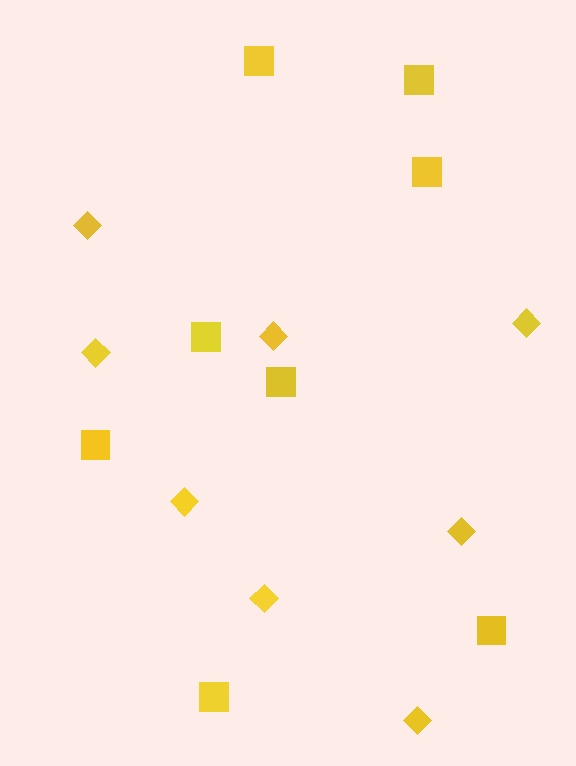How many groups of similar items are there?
There are 2 groups: one group of squares (8) and one group of diamonds (8).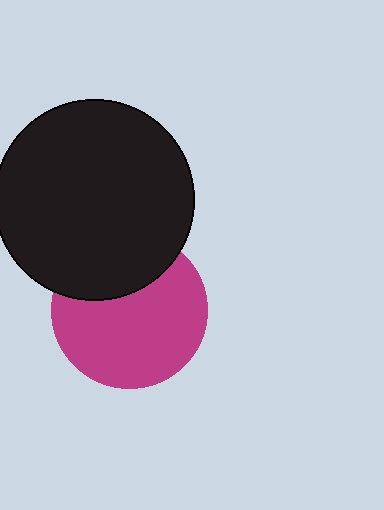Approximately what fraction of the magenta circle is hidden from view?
Roughly 31% of the magenta circle is hidden behind the black circle.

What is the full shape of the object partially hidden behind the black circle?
The partially hidden object is a magenta circle.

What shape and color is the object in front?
The object in front is a black circle.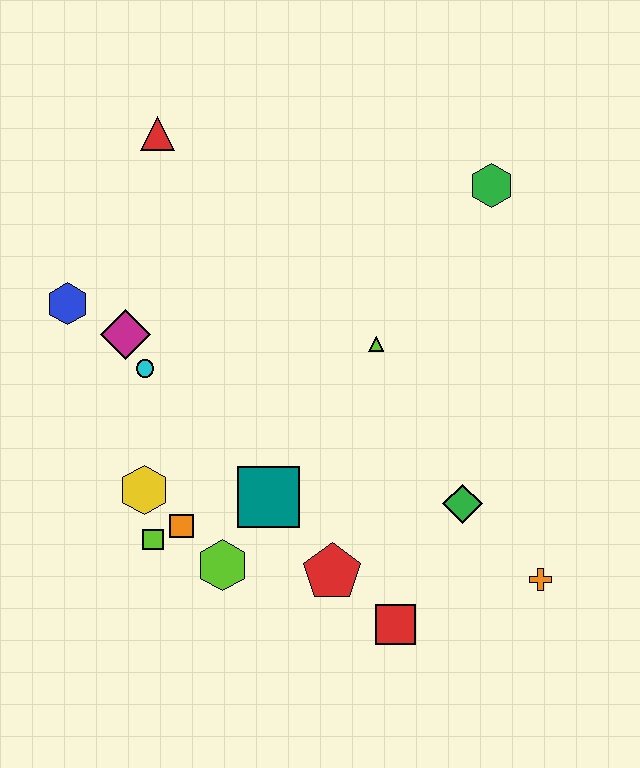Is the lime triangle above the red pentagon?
Yes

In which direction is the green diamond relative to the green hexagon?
The green diamond is below the green hexagon.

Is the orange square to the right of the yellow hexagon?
Yes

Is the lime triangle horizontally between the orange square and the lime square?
No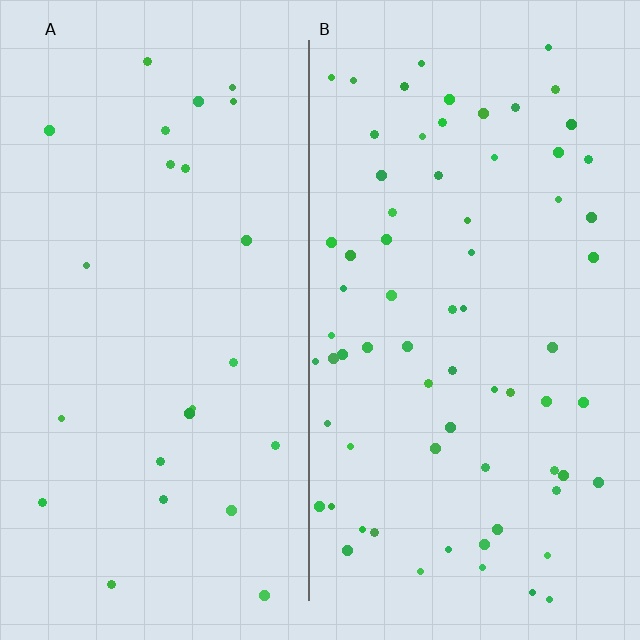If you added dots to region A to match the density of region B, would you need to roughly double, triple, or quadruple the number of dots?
Approximately triple.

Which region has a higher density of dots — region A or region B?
B (the right).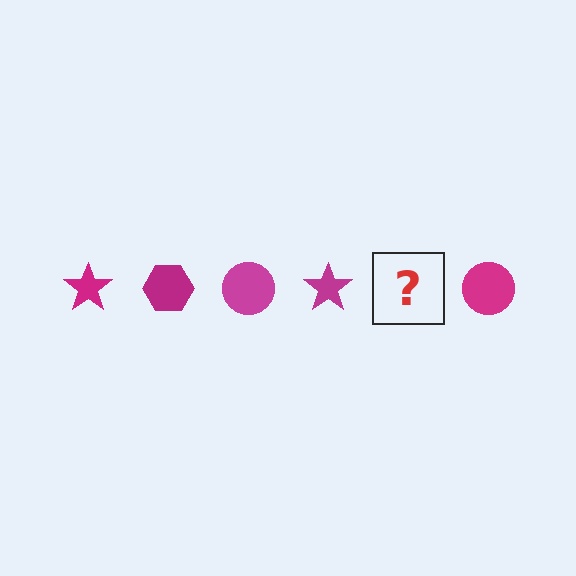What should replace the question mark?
The question mark should be replaced with a magenta hexagon.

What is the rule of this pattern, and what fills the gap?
The rule is that the pattern cycles through star, hexagon, circle shapes in magenta. The gap should be filled with a magenta hexagon.